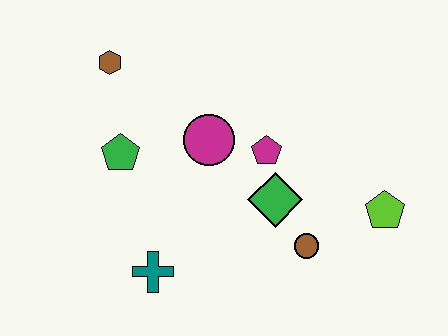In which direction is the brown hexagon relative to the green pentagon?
The brown hexagon is above the green pentagon.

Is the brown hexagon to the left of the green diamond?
Yes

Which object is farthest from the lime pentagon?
The brown hexagon is farthest from the lime pentagon.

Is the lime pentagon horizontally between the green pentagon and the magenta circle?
No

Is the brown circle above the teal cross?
Yes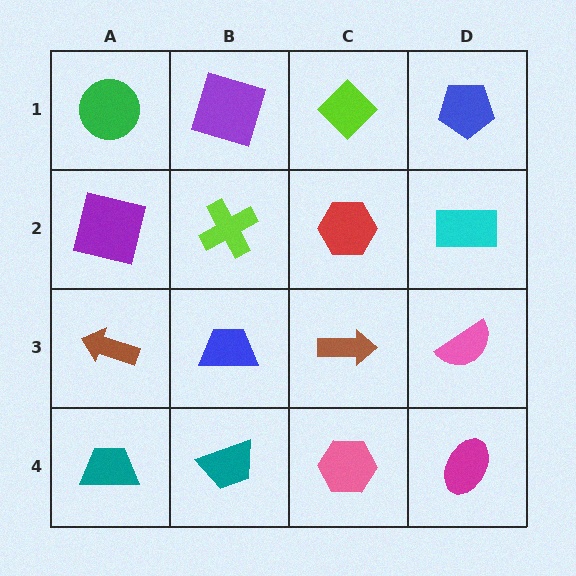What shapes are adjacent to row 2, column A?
A green circle (row 1, column A), a brown arrow (row 3, column A), a lime cross (row 2, column B).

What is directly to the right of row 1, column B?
A lime diamond.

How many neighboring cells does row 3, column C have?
4.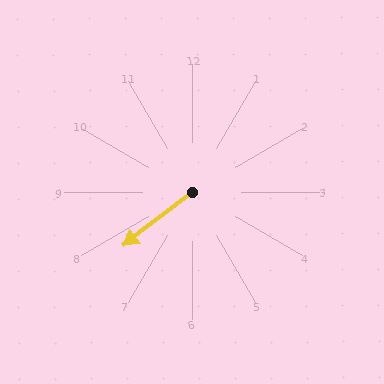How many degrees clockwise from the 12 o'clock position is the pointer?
Approximately 232 degrees.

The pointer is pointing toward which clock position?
Roughly 8 o'clock.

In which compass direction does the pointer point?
Southwest.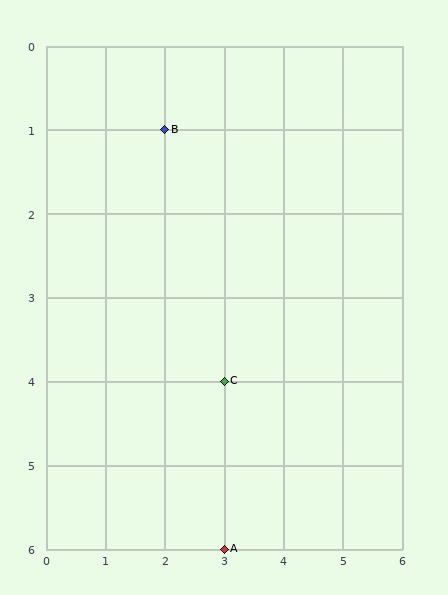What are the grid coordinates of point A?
Point A is at grid coordinates (3, 6).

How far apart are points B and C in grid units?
Points B and C are 1 column and 3 rows apart (about 3.2 grid units diagonally).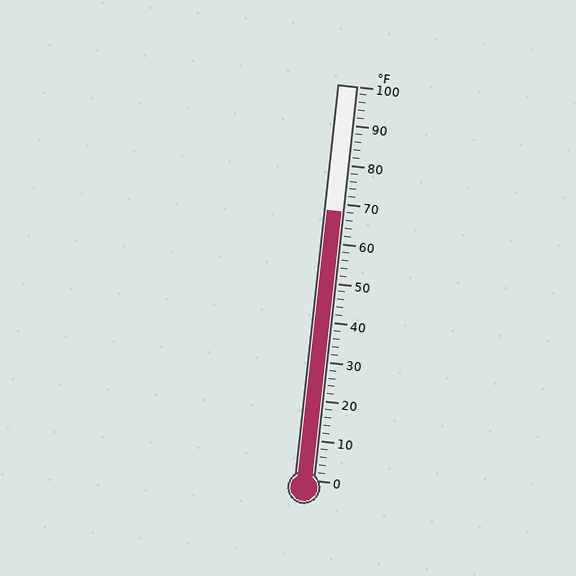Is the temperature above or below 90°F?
The temperature is below 90°F.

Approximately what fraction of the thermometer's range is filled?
The thermometer is filled to approximately 70% of its range.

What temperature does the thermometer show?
The thermometer shows approximately 68°F.